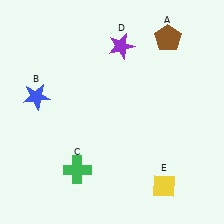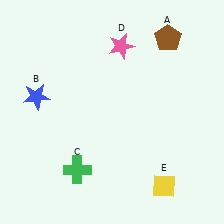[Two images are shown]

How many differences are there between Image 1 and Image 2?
There is 1 difference between the two images.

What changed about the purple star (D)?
In Image 1, D is purple. In Image 2, it changed to pink.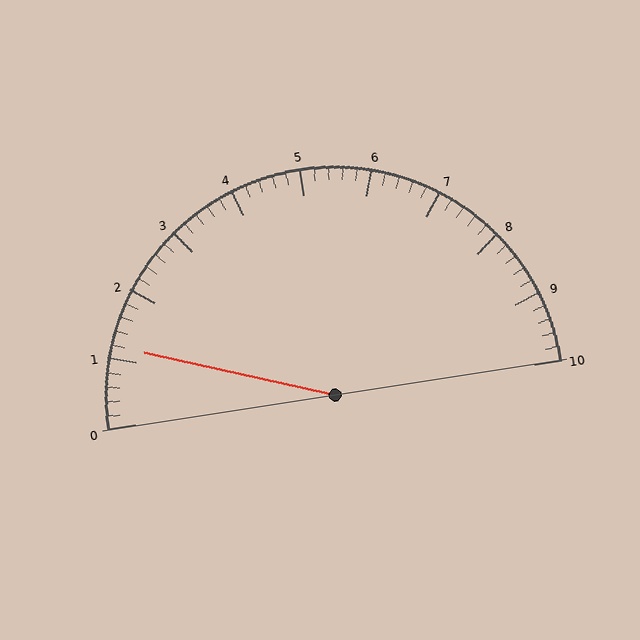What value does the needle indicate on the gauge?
The needle indicates approximately 1.2.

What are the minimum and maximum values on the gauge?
The gauge ranges from 0 to 10.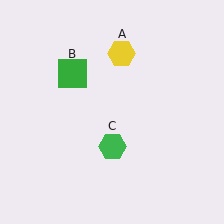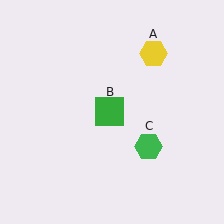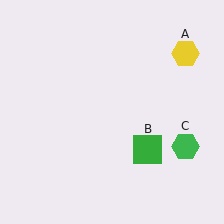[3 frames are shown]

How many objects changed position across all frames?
3 objects changed position: yellow hexagon (object A), green square (object B), green hexagon (object C).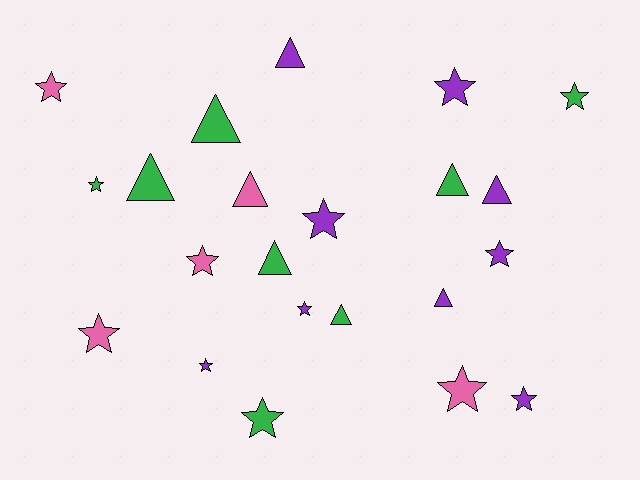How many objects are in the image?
There are 22 objects.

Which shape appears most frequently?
Star, with 13 objects.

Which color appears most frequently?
Purple, with 9 objects.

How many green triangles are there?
There are 5 green triangles.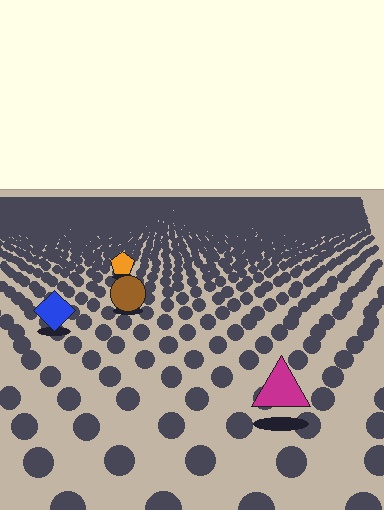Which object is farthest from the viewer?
The orange pentagon is farthest from the viewer. It appears smaller and the ground texture around it is denser.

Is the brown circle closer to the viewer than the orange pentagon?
Yes. The brown circle is closer — you can tell from the texture gradient: the ground texture is coarser near it.